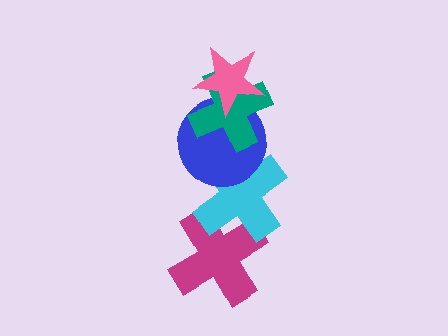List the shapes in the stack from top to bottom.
From top to bottom: the pink star, the teal cross, the blue circle, the cyan cross, the magenta cross.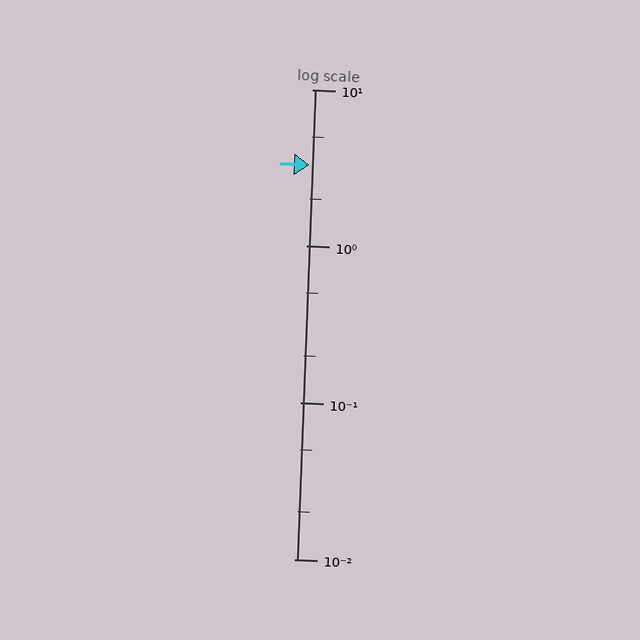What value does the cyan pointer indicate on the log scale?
The pointer indicates approximately 3.3.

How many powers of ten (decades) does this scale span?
The scale spans 3 decades, from 0.01 to 10.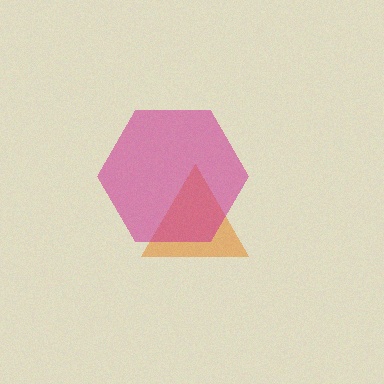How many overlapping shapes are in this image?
There are 2 overlapping shapes in the image.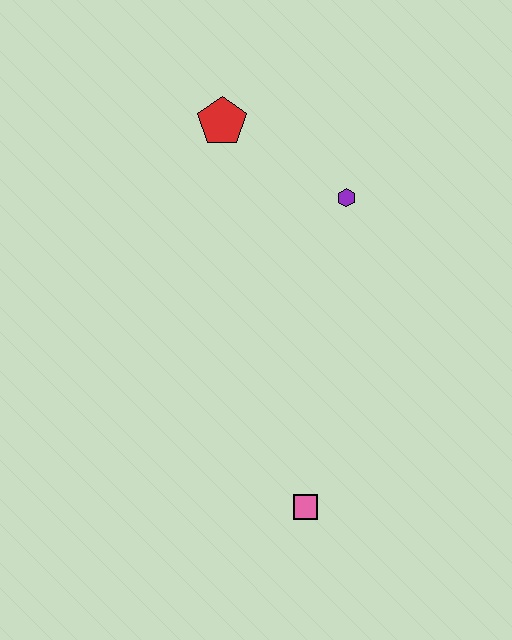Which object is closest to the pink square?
The purple hexagon is closest to the pink square.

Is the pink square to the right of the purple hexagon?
No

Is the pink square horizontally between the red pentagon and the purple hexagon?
Yes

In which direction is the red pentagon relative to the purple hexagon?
The red pentagon is to the left of the purple hexagon.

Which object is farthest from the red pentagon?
The pink square is farthest from the red pentagon.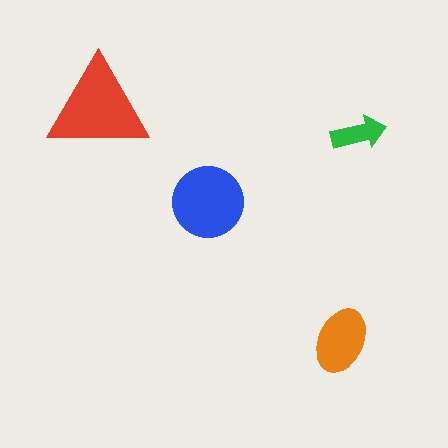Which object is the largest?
The red triangle.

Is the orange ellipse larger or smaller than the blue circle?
Smaller.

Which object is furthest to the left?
The red triangle is leftmost.